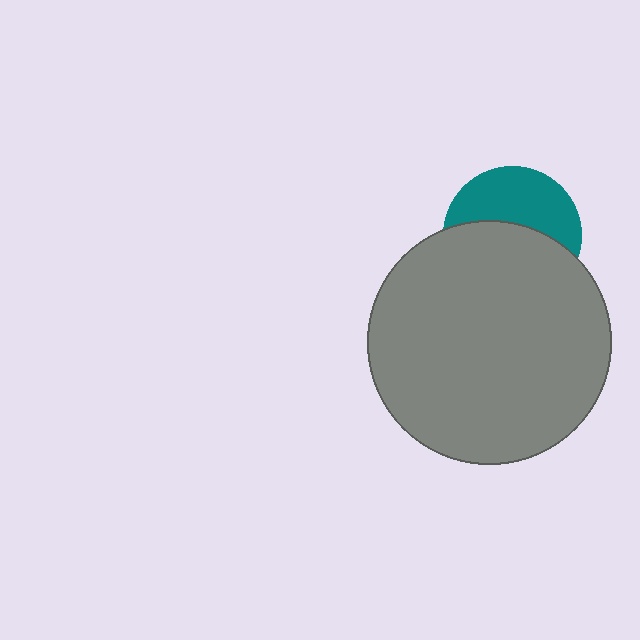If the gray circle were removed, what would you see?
You would see the complete teal circle.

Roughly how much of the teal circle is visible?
A small part of it is visible (roughly 44%).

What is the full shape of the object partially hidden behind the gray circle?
The partially hidden object is a teal circle.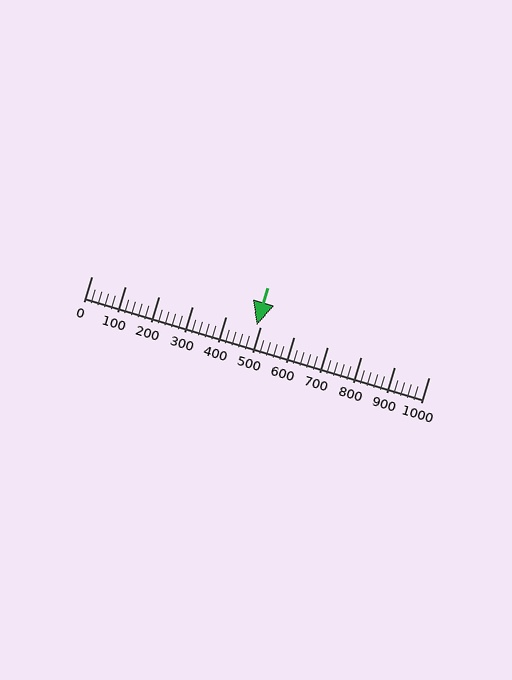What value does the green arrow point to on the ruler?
The green arrow points to approximately 489.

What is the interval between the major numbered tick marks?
The major tick marks are spaced 100 units apart.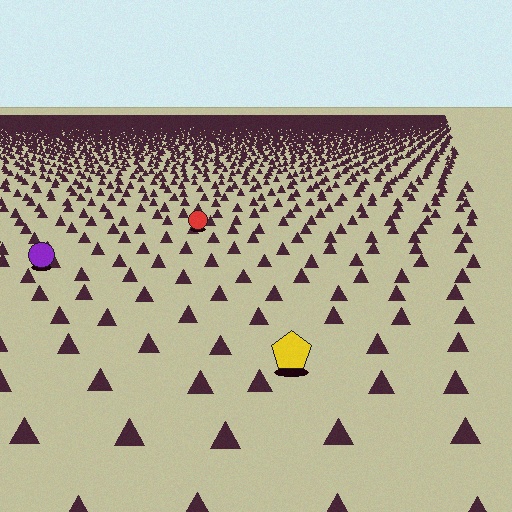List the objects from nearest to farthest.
From nearest to farthest: the yellow pentagon, the purple circle, the red circle.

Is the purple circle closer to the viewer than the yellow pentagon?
No. The yellow pentagon is closer — you can tell from the texture gradient: the ground texture is coarser near it.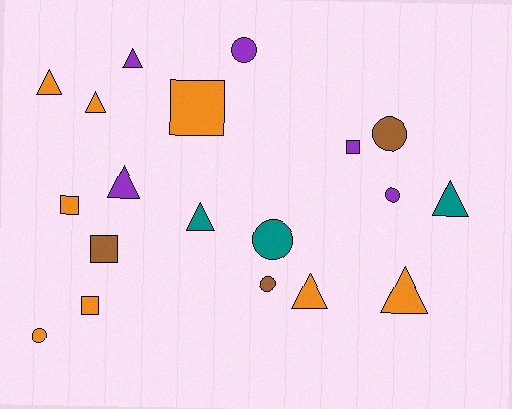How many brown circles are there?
There are 2 brown circles.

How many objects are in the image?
There are 19 objects.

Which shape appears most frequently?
Triangle, with 8 objects.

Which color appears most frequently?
Orange, with 8 objects.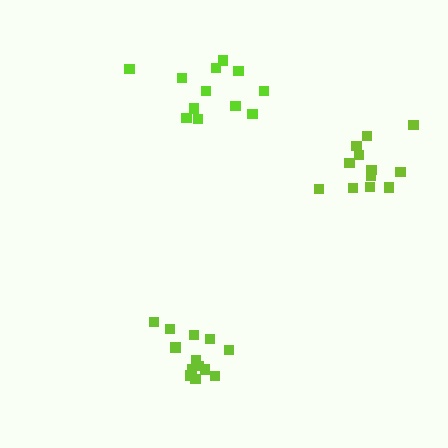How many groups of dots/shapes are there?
There are 3 groups.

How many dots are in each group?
Group 1: 12 dots, Group 2: 13 dots, Group 3: 12 dots (37 total).